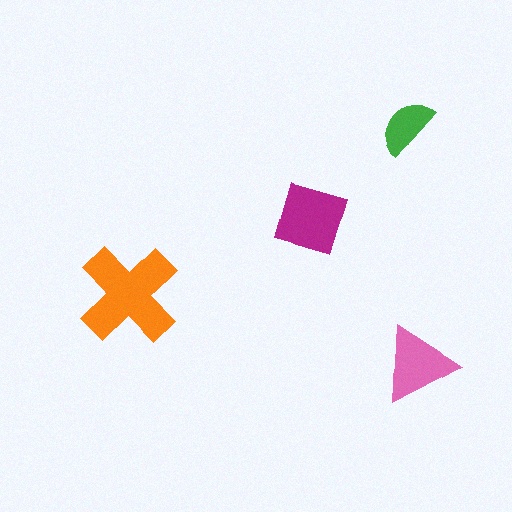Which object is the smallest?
The green semicircle.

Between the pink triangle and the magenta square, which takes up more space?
The magenta square.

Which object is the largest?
The orange cross.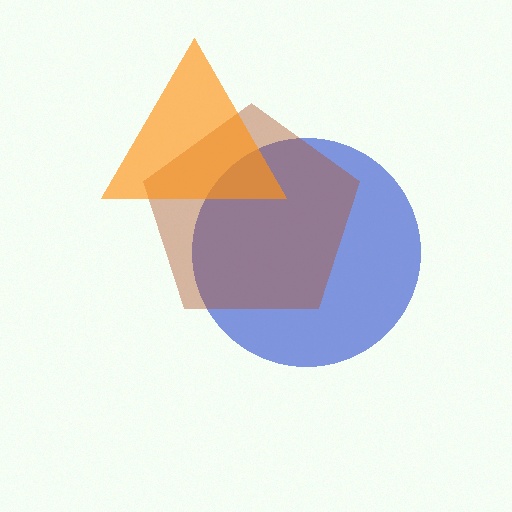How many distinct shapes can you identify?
There are 3 distinct shapes: a blue circle, a brown pentagon, an orange triangle.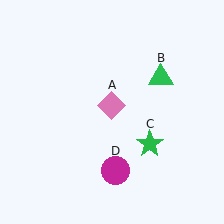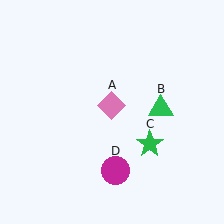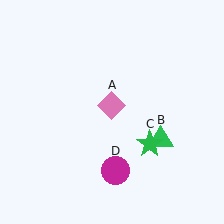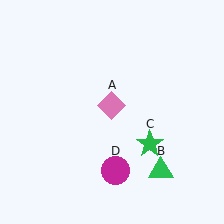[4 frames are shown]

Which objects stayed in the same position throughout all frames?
Pink diamond (object A) and green star (object C) and magenta circle (object D) remained stationary.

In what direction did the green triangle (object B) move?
The green triangle (object B) moved down.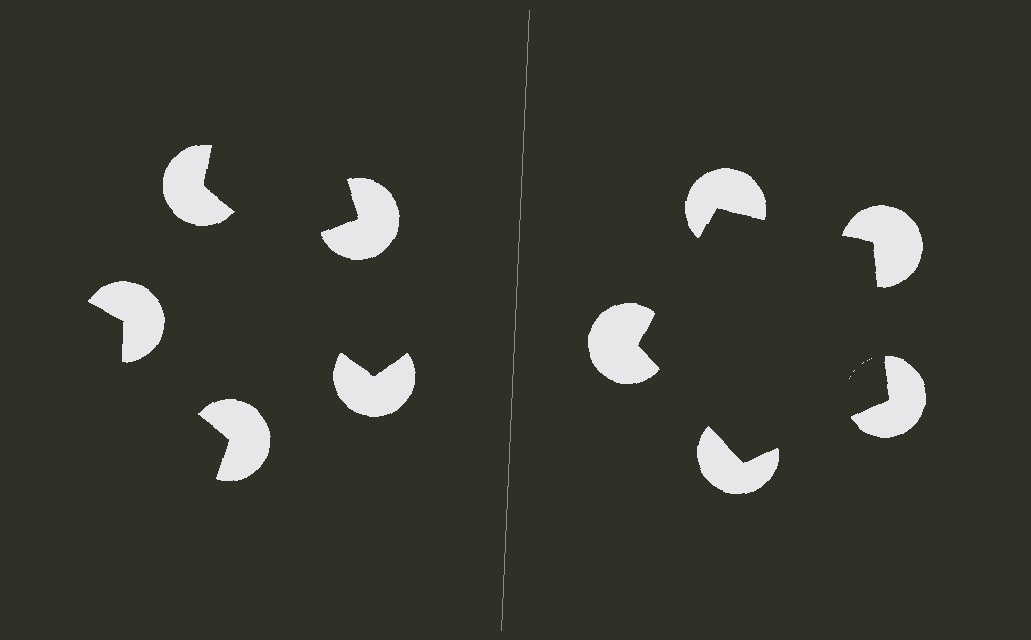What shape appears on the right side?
An illusory pentagon.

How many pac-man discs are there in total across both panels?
10 — 5 on each side.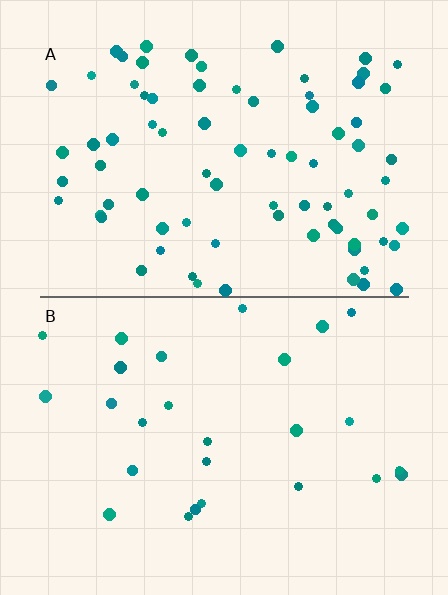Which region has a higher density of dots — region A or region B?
A (the top).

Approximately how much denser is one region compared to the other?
Approximately 2.9× — region A over region B.